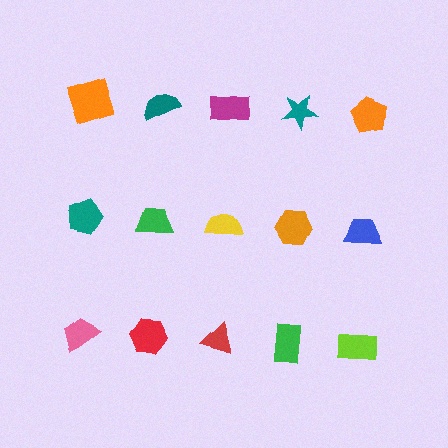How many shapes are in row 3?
5 shapes.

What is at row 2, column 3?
A yellow semicircle.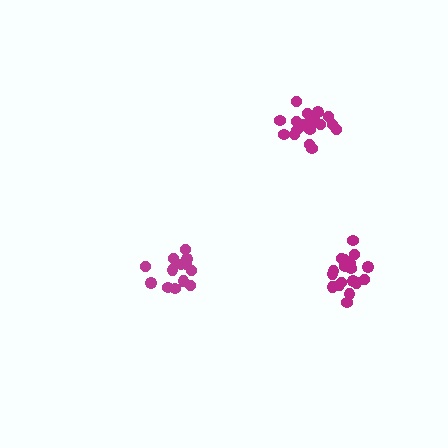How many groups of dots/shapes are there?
There are 3 groups.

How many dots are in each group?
Group 1: 13 dots, Group 2: 19 dots, Group 3: 18 dots (50 total).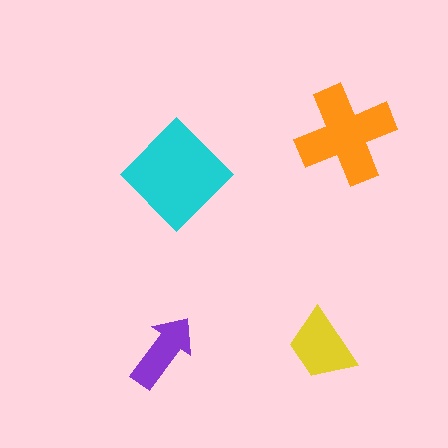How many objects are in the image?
There are 4 objects in the image.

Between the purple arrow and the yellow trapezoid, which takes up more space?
The yellow trapezoid.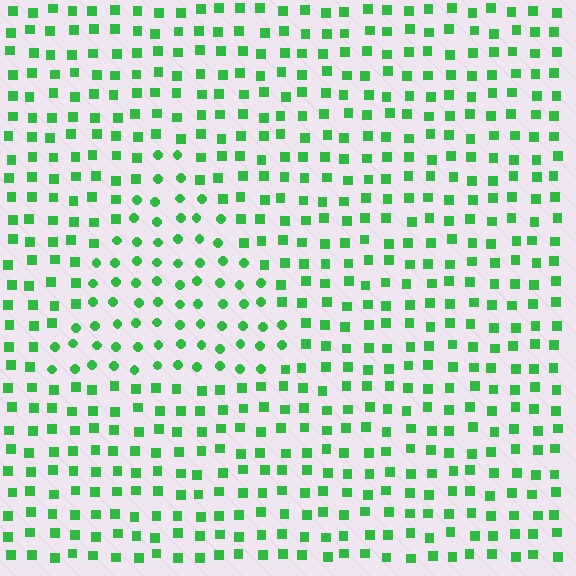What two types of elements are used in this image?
The image uses circles inside the triangle region and squares outside it.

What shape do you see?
I see a triangle.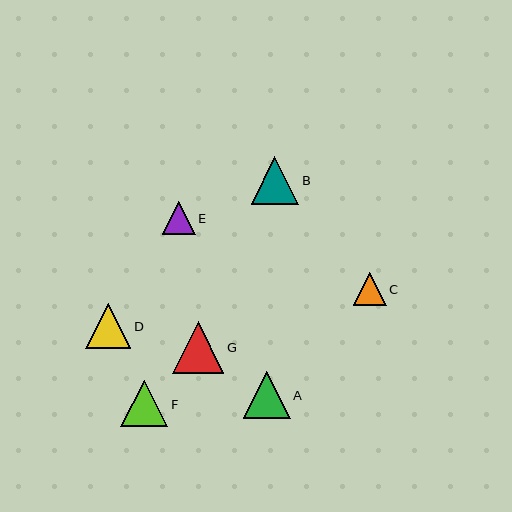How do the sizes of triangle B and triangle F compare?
Triangle B and triangle F are approximately the same size.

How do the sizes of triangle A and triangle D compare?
Triangle A and triangle D are approximately the same size.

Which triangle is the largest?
Triangle G is the largest with a size of approximately 52 pixels.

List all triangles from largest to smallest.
From largest to smallest: G, B, F, A, D, C, E.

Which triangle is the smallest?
Triangle E is the smallest with a size of approximately 33 pixels.